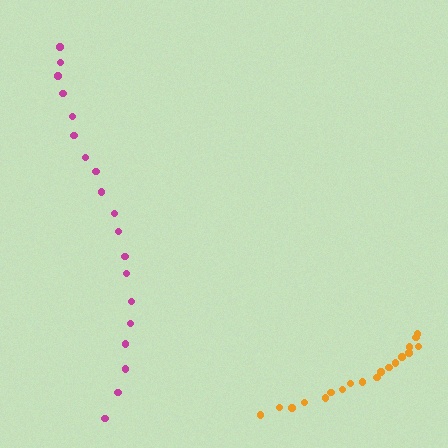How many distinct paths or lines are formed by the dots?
There are 2 distinct paths.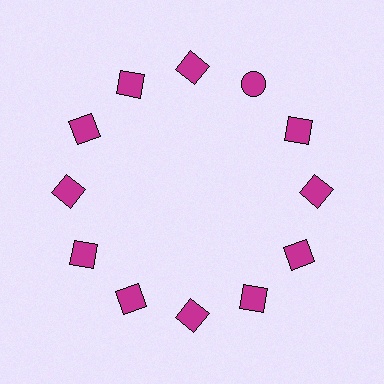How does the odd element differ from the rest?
It has a different shape: circle instead of square.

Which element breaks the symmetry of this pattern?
The magenta circle at roughly the 1 o'clock position breaks the symmetry. All other shapes are magenta squares.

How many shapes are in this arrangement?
There are 12 shapes arranged in a ring pattern.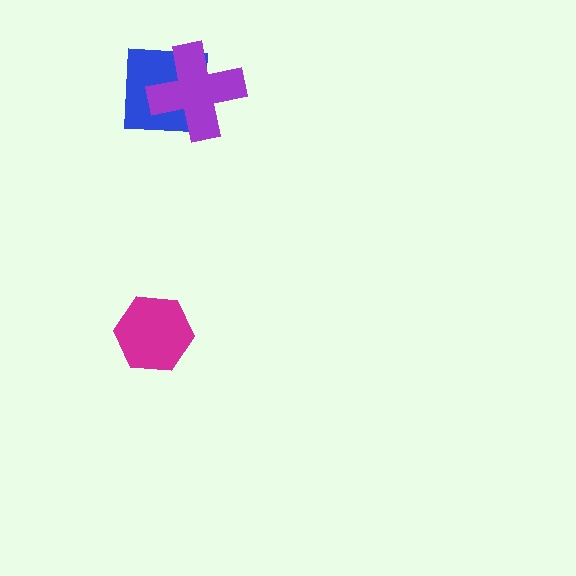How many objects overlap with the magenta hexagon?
0 objects overlap with the magenta hexagon.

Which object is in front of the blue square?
The purple cross is in front of the blue square.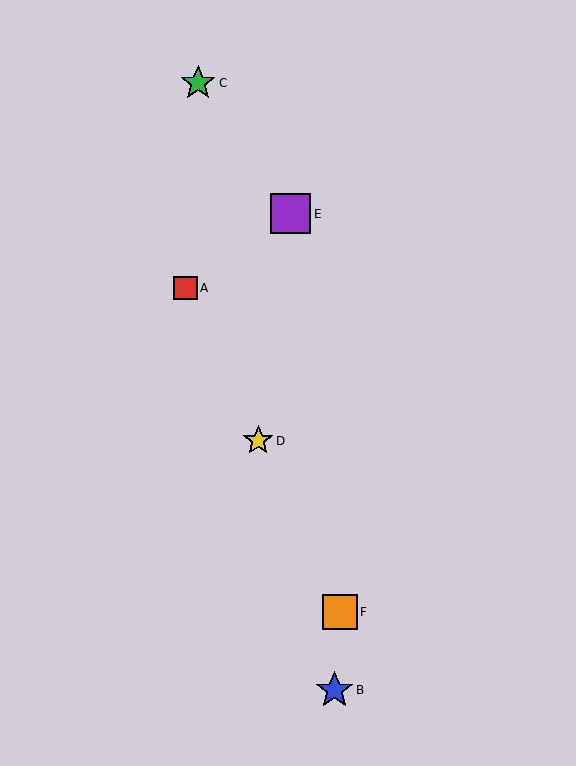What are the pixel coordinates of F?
Object F is at (340, 612).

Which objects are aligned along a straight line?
Objects A, D, F are aligned along a straight line.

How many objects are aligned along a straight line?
3 objects (A, D, F) are aligned along a straight line.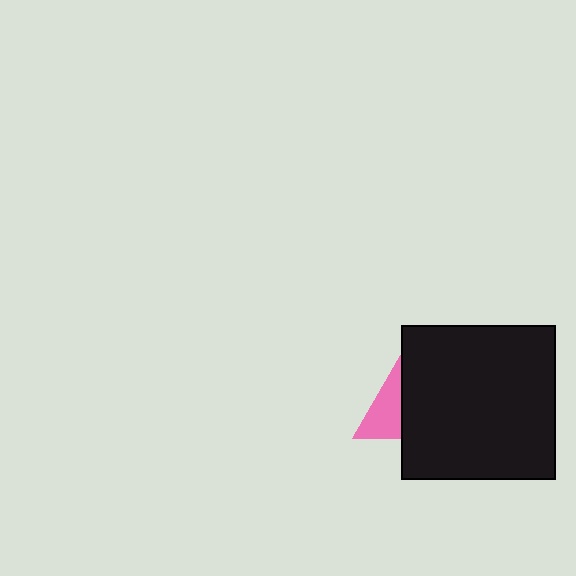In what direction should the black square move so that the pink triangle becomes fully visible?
The black square should move right. That is the shortest direction to clear the overlap and leave the pink triangle fully visible.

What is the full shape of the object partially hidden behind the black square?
The partially hidden object is a pink triangle.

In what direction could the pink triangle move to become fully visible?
The pink triangle could move left. That would shift it out from behind the black square entirely.